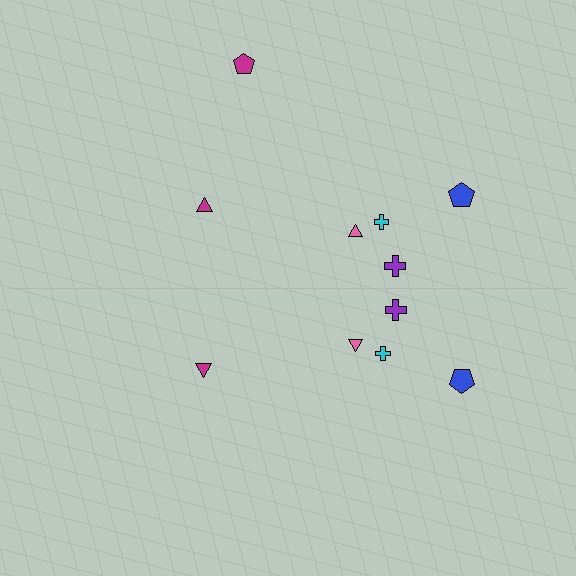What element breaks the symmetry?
A magenta pentagon is missing from the bottom side.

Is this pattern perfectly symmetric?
No, the pattern is not perfectly symmetric. A magenta pentagon is missing from the bottom side.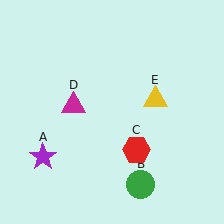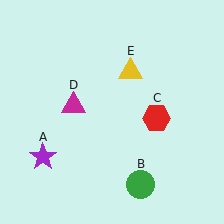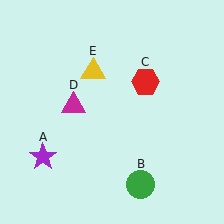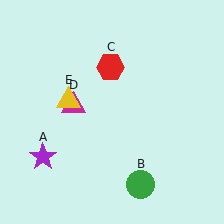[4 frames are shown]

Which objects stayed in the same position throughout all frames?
Purple star (object A) and green circle (object B) and magenta triangle (object D) remained stationary.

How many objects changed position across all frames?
2 objects changed position: red hexagon (object C), yellow triangle (object E).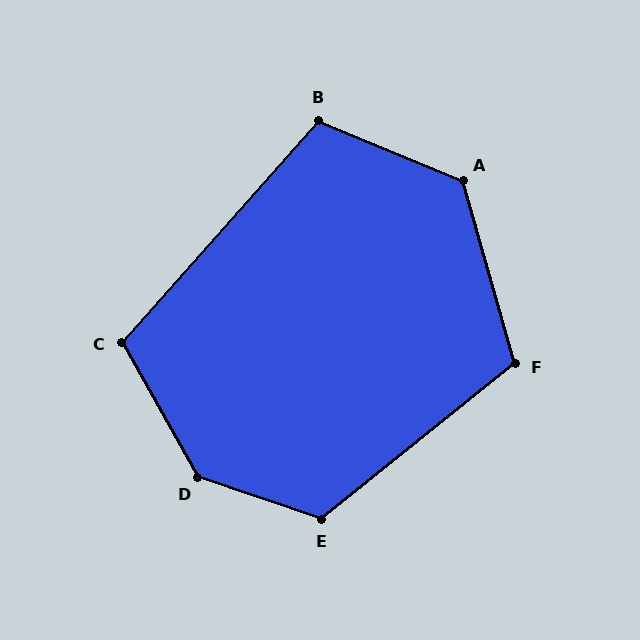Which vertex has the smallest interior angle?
B, at approximately 109 degrees.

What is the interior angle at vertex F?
Approximately 113 degrees (obtuse).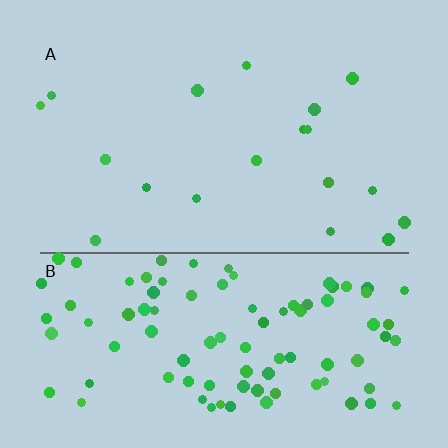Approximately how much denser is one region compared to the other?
Approximately 5.3× — region B over region A.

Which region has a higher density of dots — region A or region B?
B (the bottom).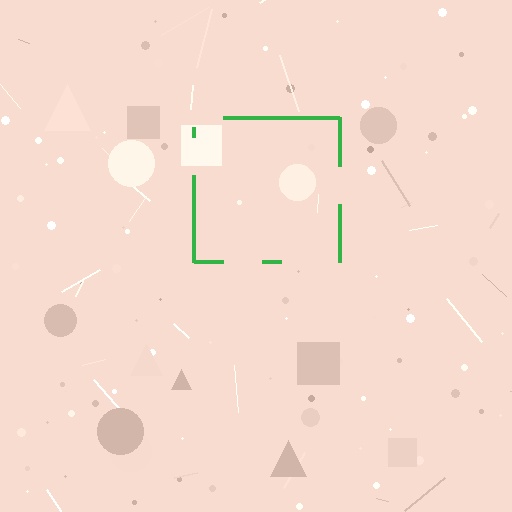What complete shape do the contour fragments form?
The contour fragments form a square.